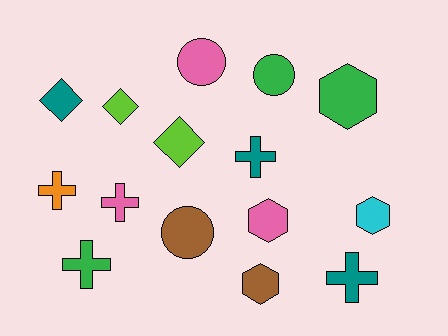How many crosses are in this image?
There are 5 crosses.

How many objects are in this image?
There are 15 objects.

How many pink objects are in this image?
There are 3 pink objects.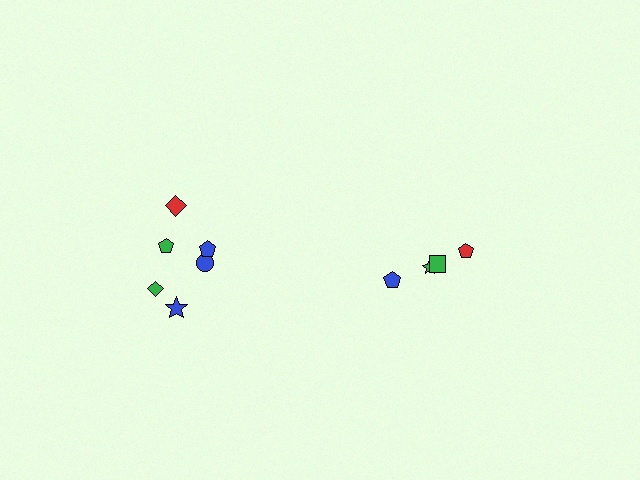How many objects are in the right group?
There are 4 objects.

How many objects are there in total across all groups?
There are 10 objects.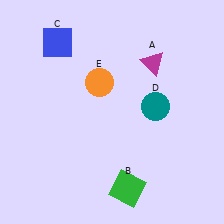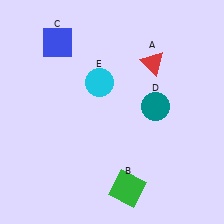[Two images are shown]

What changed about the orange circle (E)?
In Image 1, E is orange. In Image 2, it changed to cyan.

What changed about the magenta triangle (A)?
In Image 1, A is magenta. In Image 2, it changed to red.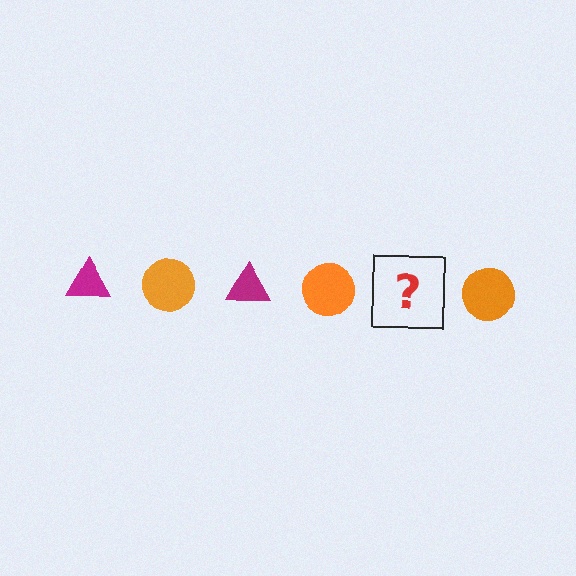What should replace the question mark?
The question mark should be replaced with a magenta triangle.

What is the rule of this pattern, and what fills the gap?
The rule is that the pattern alternates between magenta triangle and orange circle. The gap should be filled with a magenta triangle.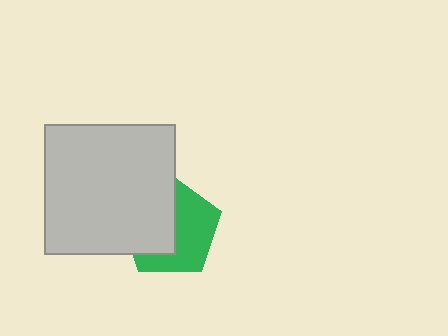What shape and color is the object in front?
The object in front is a light gray square.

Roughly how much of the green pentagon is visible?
About half of it is visible (roughly 52%).